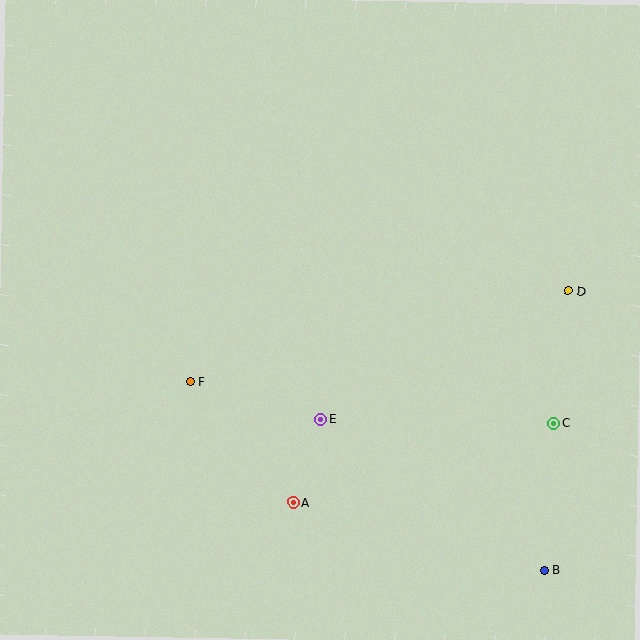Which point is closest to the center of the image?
Point E at (321, 419) is closest to the center.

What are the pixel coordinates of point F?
Point F is at (190, 382).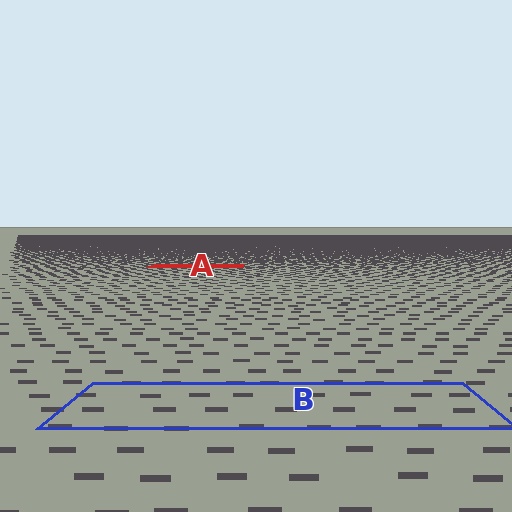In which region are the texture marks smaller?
The texture marks are smaller in region A, because it is farther away.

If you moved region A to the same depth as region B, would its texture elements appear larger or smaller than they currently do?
They would appear larger. At a closer depth, the same texture elements are projected at a bigger on-screen size.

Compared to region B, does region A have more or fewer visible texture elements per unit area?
Region A has more texture elements per unit area — they are packed more densely because it is farther away.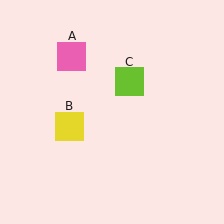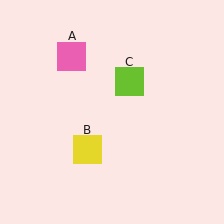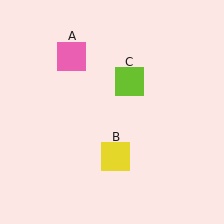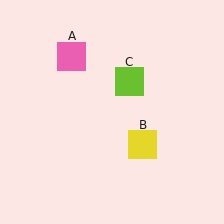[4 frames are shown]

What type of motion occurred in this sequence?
The yellow square (object B) rotated counterclockwise around the center of the scene.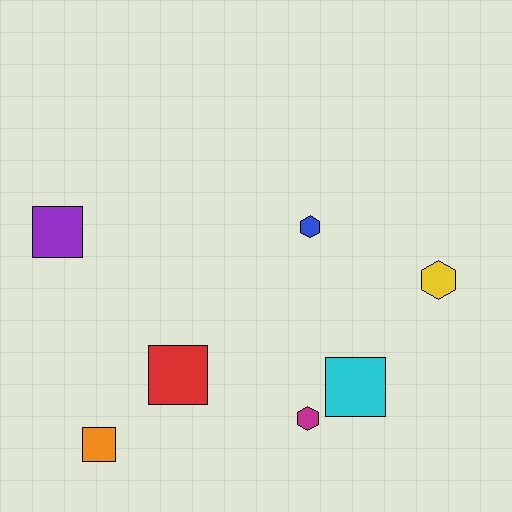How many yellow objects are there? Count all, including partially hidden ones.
There is 1 yellow object.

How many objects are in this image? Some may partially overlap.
There are 7 objects.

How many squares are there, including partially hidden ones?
There are 4 squares.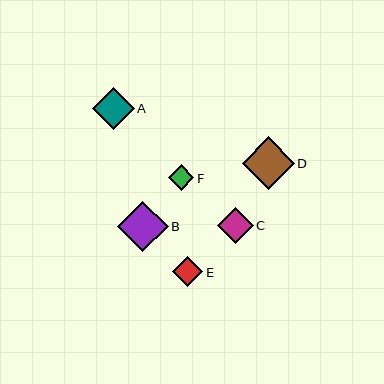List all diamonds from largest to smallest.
From largest to smallest: D, B, A, C, E, F.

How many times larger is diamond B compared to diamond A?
Diamond B is approximately 1.2 times the size of diamond A.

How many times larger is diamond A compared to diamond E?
Diamond A is approximately 1.4 times the size of diamond E.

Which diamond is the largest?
Diamond D is the largest with a size of approximately 52 pixels.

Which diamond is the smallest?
Diamond F is the smallest with a size of approximately 25 pixels.